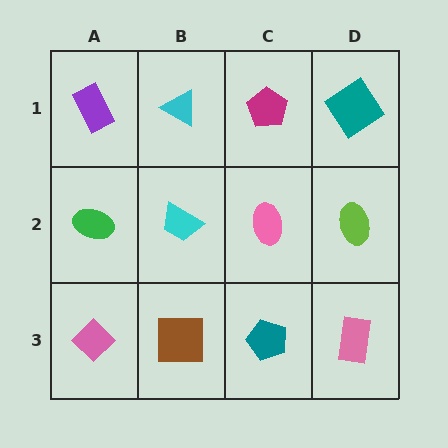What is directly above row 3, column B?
A cyan trapezoid.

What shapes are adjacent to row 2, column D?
A teal diamond (row 1, column D), a pink rectangle (row 3, column D), a pink ellipse (row 2, column C).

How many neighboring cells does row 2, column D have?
3.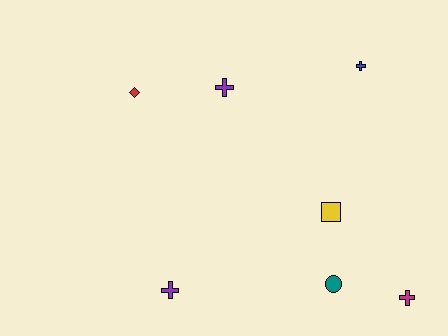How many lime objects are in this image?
There are no lime objects.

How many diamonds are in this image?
There is 1 diamond.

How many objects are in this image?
There are 7 objects.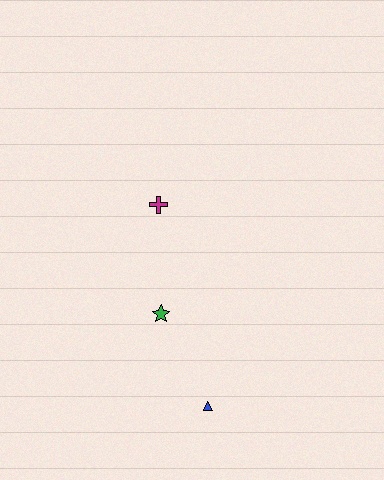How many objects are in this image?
There are 3 objects.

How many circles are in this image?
There are no circles.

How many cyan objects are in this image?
There are no cyan objects.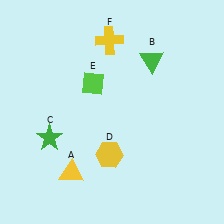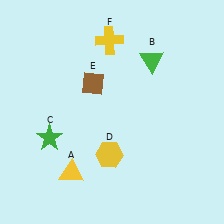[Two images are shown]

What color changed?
The diamond (E) changed from lime in Image 1 to brown in Image 2.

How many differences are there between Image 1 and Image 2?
There is 1 difference between the two images.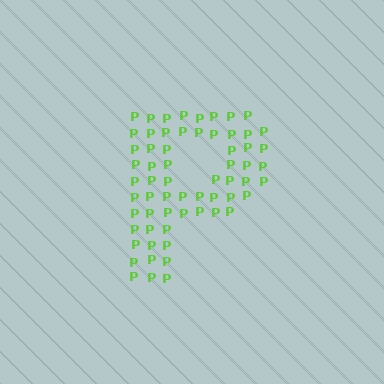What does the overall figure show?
The overall figure shows the letter P.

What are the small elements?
The small elements are letter P's.